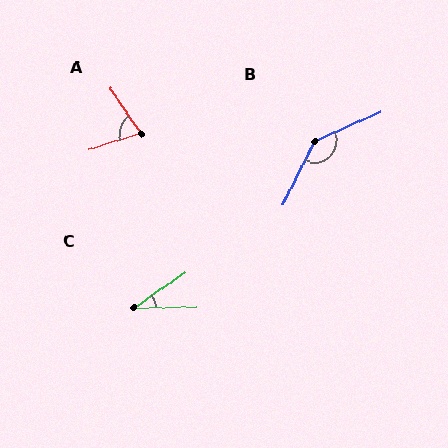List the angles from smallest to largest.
C (33°), A (73°), B (140°).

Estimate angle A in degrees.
Approximately 73 degrees.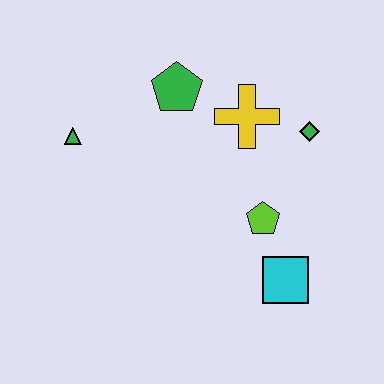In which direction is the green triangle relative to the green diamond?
The green triangle is to the left of the green diamond.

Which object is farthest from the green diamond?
The green triangle is farthest from the green diamond.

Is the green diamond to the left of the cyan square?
No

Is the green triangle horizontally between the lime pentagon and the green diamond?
No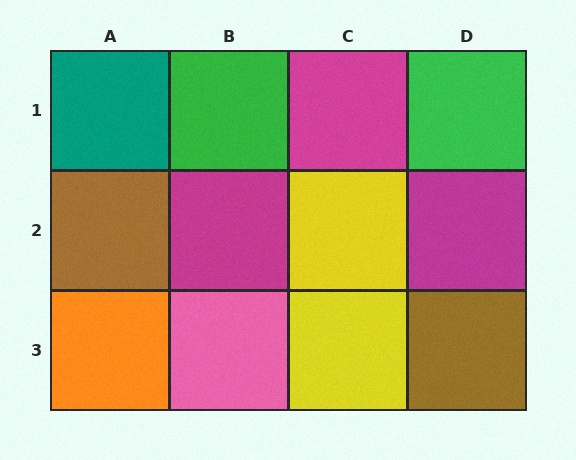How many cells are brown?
2 cells are brown.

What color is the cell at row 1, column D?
Green.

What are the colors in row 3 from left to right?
Orange, pink, yellow, brown.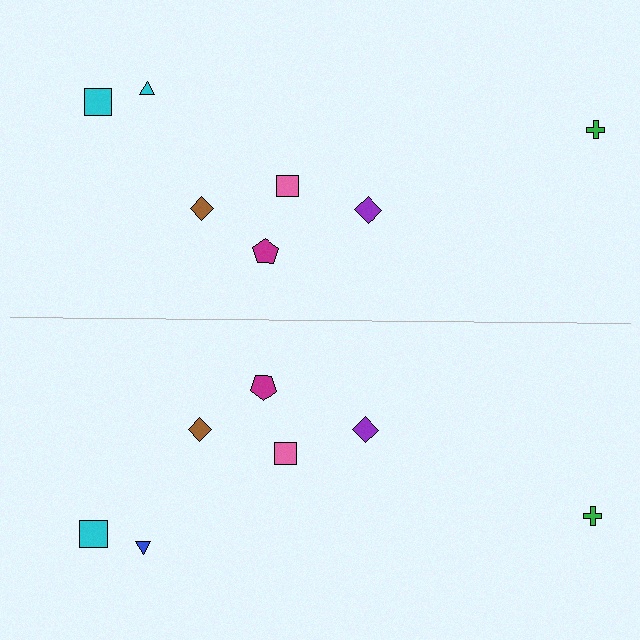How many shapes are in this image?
There are 14 shapes in this image.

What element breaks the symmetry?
The blue triangle on the bottom side breaks the symmetry — its mirror counterpart is cyan.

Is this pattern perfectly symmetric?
No, the pattern is not perfectly symmetric. The blue triangle on the bottom side breaks the symmetry — its mirror counterpart is cyan.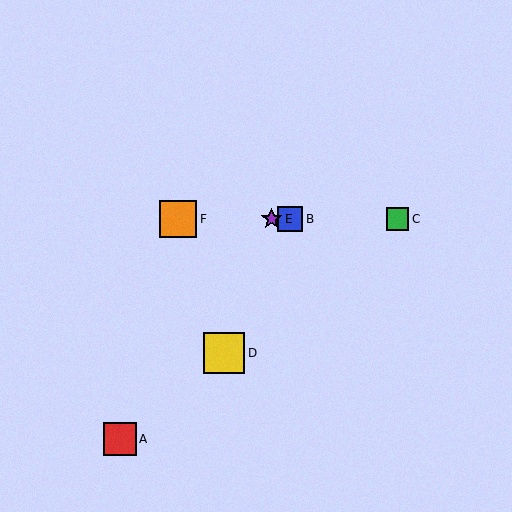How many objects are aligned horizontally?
4 objects (B, C, E, F) are aligned horizontally.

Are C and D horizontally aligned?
No, C is at y≈219 and D is at y≈353.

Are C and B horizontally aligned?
Yes, both are at y≈219.